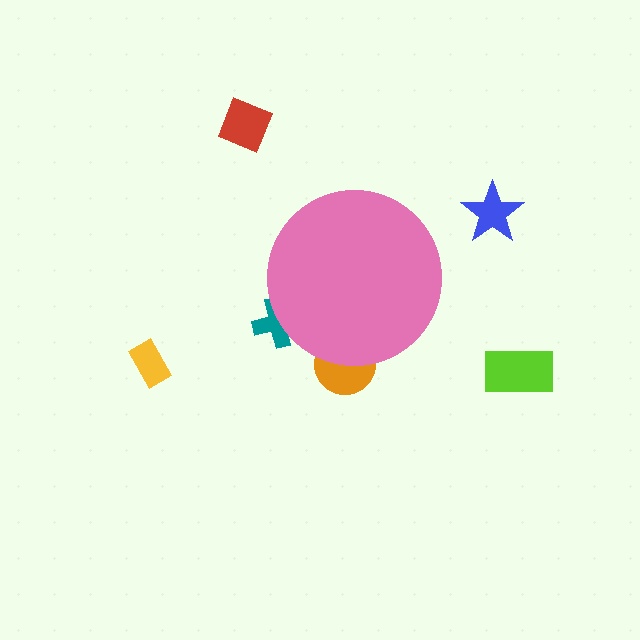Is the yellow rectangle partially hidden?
No, the yellow rectangle is fully visible.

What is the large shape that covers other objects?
A pink circle.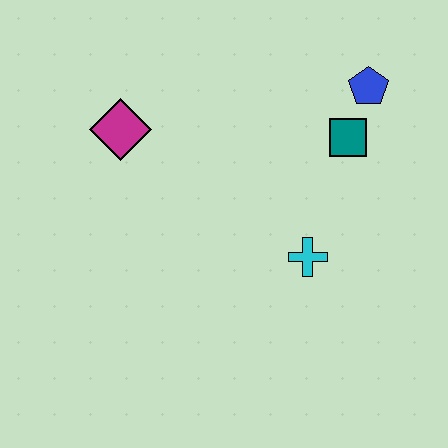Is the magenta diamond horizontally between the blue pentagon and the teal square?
No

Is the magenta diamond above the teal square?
Yes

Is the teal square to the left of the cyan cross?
No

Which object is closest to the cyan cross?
The teal square is closest to the cyan cross.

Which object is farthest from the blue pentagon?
The magenta diamond is farthest from the blue pentagon.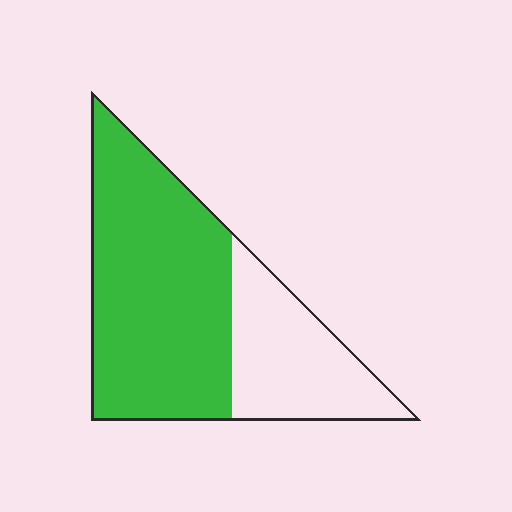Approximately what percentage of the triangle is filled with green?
Approximately 65%.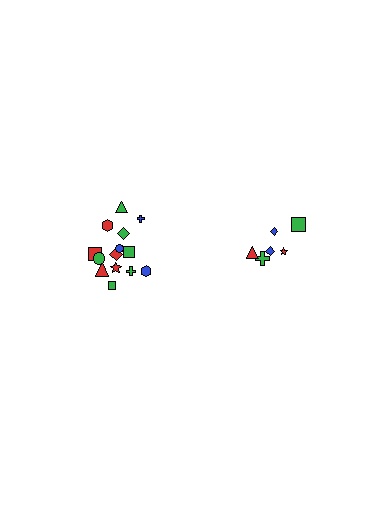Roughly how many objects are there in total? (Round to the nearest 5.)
Roughly 20 objects in total.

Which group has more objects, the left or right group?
The left group.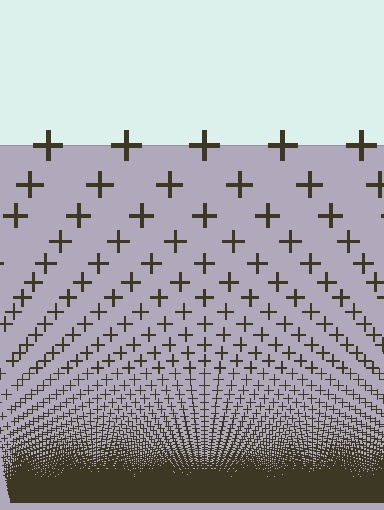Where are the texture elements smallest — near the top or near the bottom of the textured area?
Near the bottom.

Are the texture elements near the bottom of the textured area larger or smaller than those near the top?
Smaller. The gradient is inverted — elements near the bottom are smaller and denser.